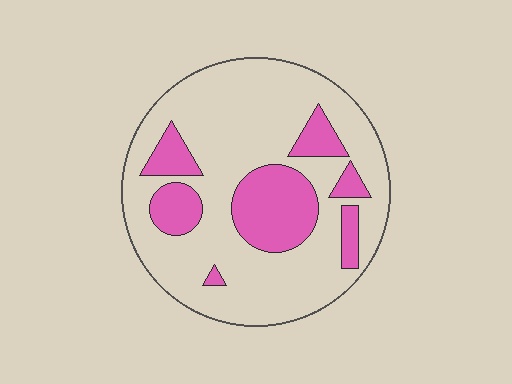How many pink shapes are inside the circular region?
7.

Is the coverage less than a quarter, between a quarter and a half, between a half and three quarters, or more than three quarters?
Less than a quarter.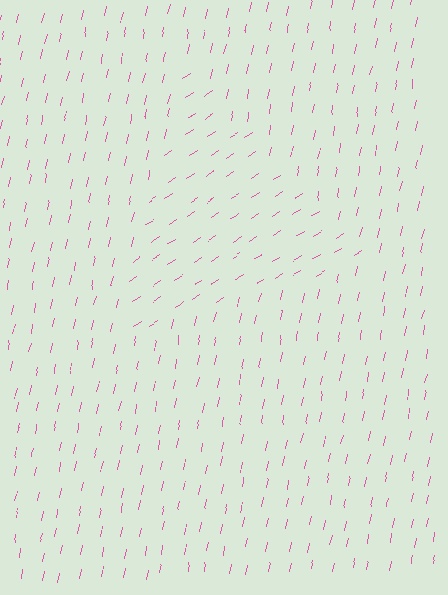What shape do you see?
I see a triangle.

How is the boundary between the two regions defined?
The boundary is defined purely by a change in line orientation (approximately 45 degrees difference). All lines are the same color and thickness.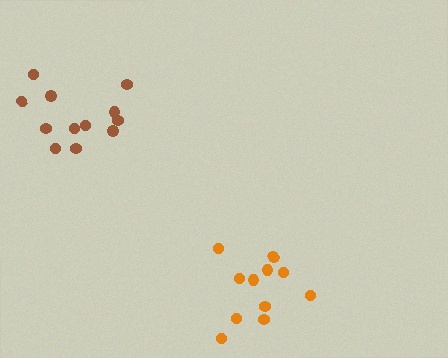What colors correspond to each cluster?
The clusters are colored: orange, brown.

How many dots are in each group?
Group 1: 11 dots, Group 2: 12 dots (23 total).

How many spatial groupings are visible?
There are 2 spatial groupings.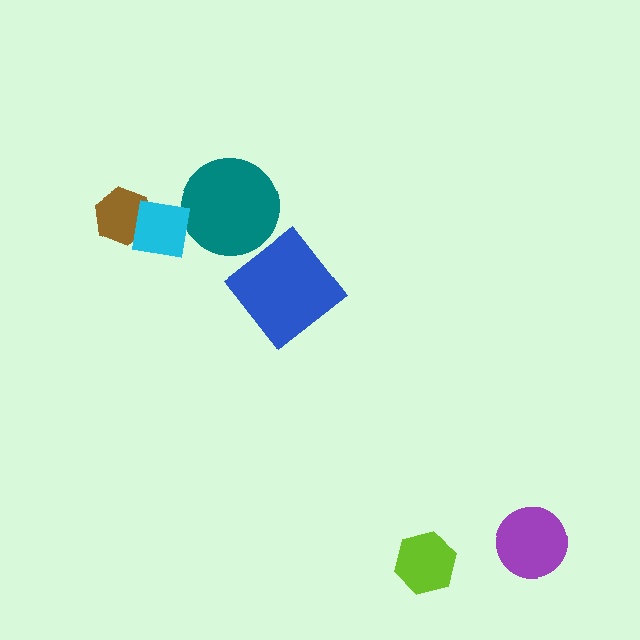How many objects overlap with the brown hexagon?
1 object overlaps with the brown hexagon.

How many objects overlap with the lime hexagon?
0 objects overlap with the lime hexagon.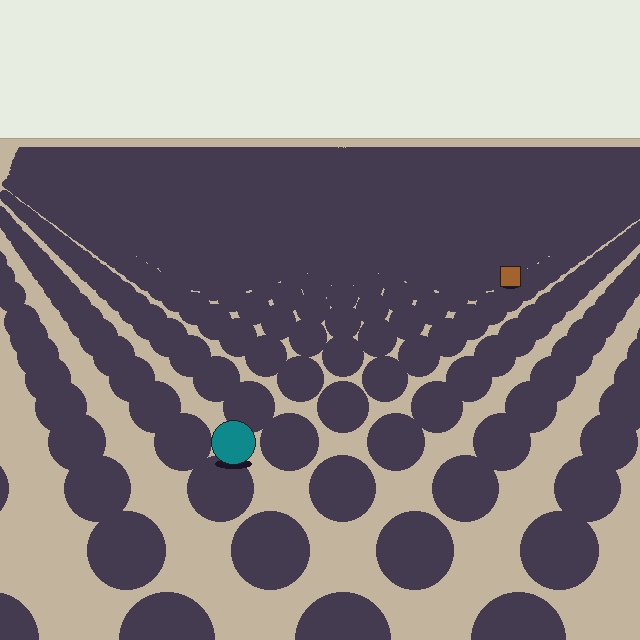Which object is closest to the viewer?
The teal circle is closest. The texture marks near it are larger and more spread out.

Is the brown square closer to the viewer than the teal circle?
No. The teal circle is closer — you can tell from the texture gradient: the ground texture is coarser near it.